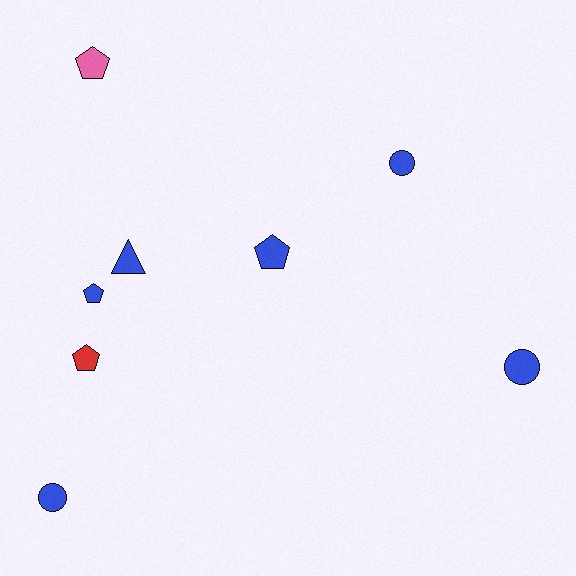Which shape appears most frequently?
Pentagon, with 4 objects.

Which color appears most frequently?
Blue, with 6 objects.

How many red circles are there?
There are no red circles.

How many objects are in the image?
There are 8 objects.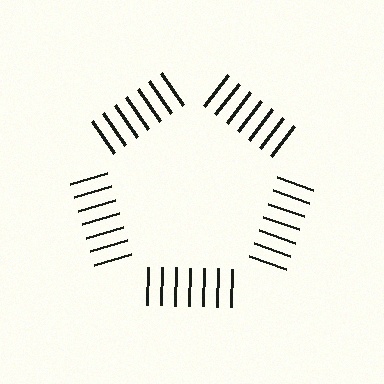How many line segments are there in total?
35 — 7 along each of the 5 edges.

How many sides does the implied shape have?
5 sides — the line-ends trace a pentagon.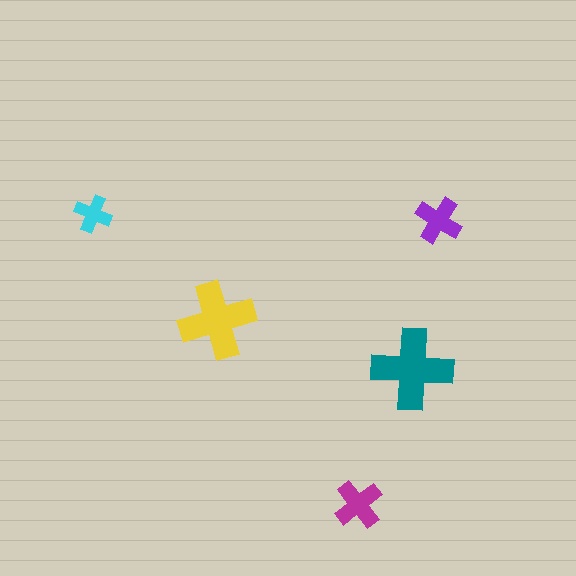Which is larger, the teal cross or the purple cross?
The teal one.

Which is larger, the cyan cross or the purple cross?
The purple one.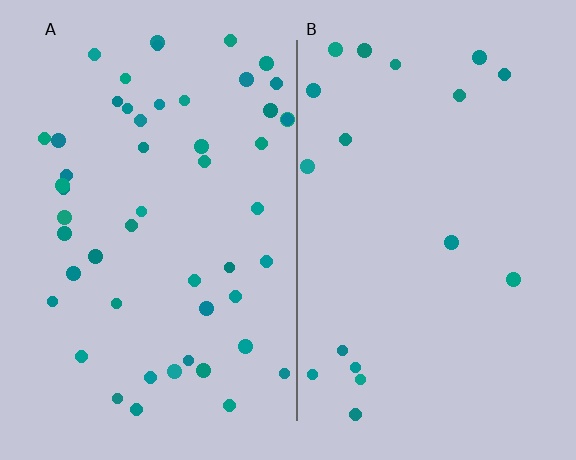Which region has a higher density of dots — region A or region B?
A (the left).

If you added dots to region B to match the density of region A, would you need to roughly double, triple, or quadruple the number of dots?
Approximately triple.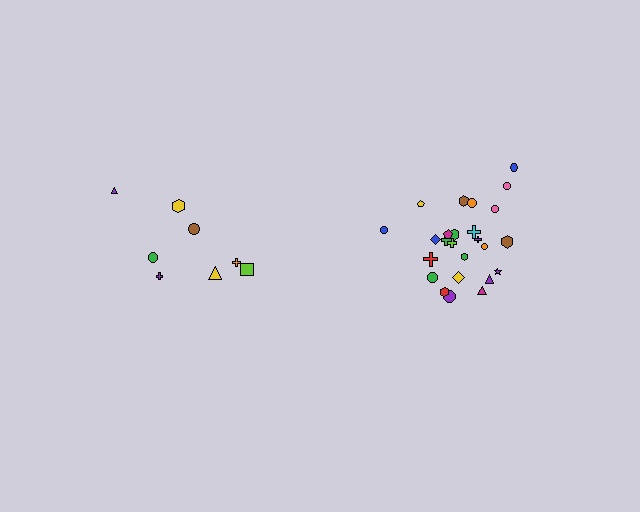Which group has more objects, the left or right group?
The right group.